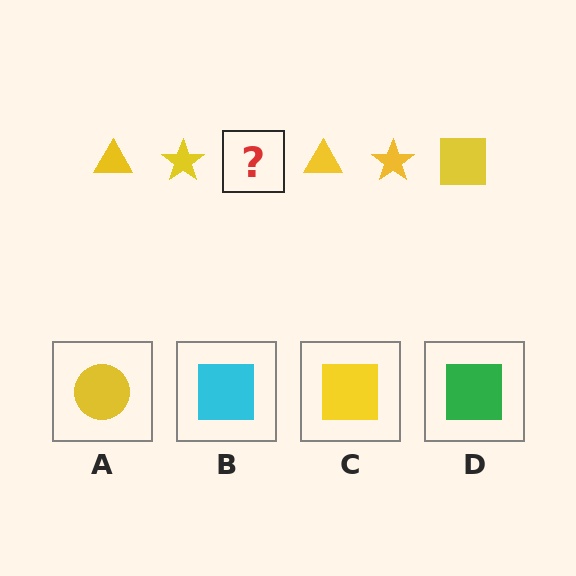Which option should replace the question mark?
Option C.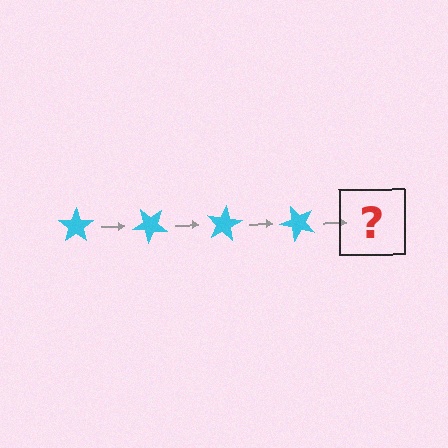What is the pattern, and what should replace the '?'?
The pattern is that the star rotates 40 degrees each step. The '?' should be a cyan star rotated 160 degrees.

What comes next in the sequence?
The next element should be a cyan star rotated 160 degrees.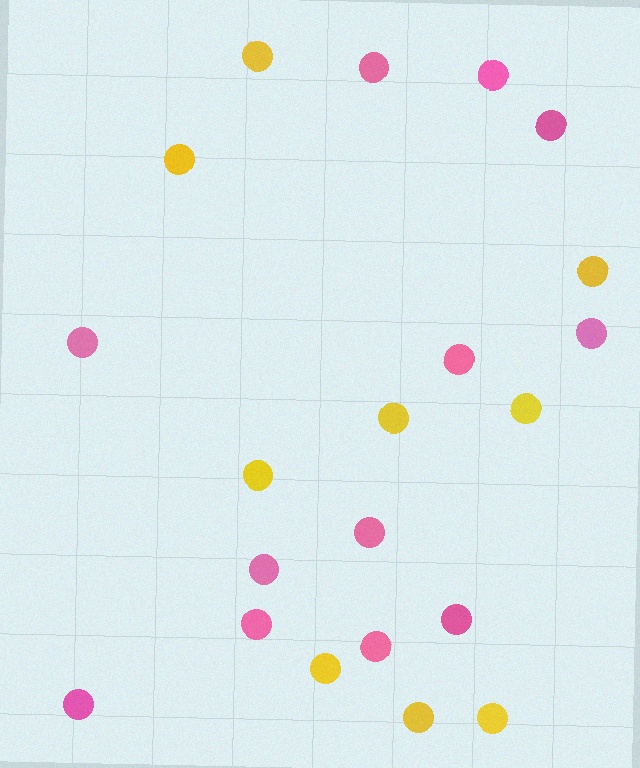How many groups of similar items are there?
There are 2 groups: one group of pink circles (12) and one group of yellow circles (9).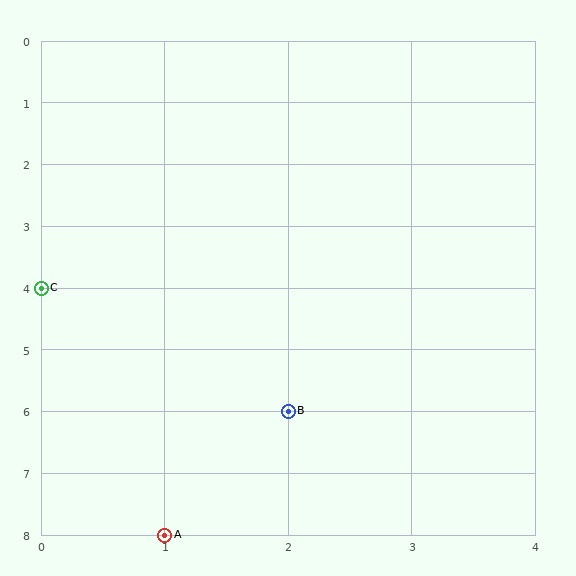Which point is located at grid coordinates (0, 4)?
Point C is at (0, 4).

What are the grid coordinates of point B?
Point B is at grid coordinates (2, 6).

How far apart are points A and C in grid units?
Points A and C are 1 column and 4 rows apart (about 4.1 grid units diagonally).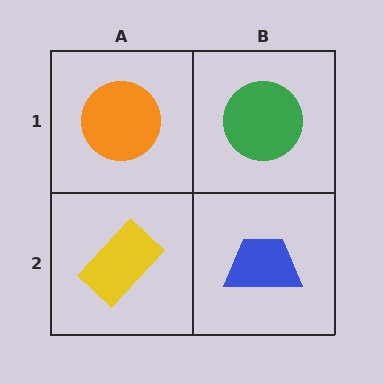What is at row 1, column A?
An orange circle.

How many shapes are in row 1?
2 shapes.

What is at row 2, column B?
A blue trapezoid.